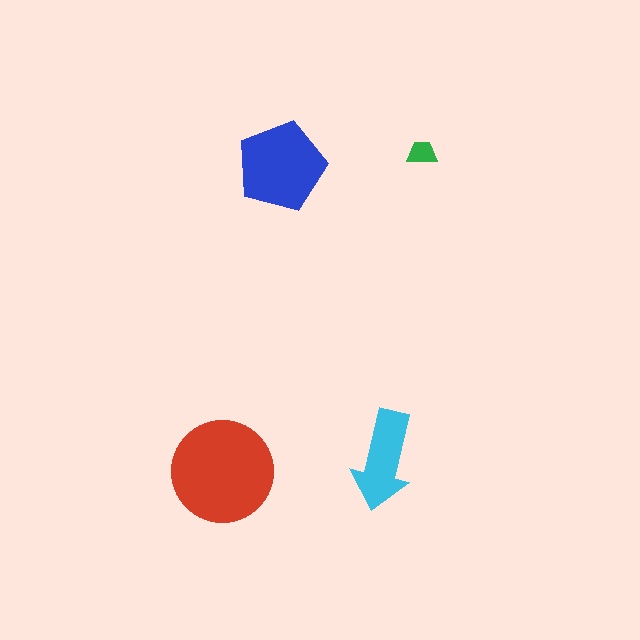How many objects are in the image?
There are 4 objects in the image.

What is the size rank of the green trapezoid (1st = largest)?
4th.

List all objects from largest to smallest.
The red circle, the blue pentagon, the cyan arrow, the green trapezoid.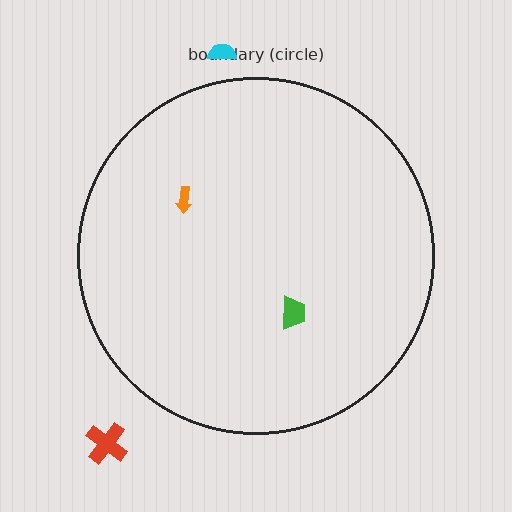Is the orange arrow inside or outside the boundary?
Inside.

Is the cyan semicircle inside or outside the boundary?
Outside.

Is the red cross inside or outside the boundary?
Outside.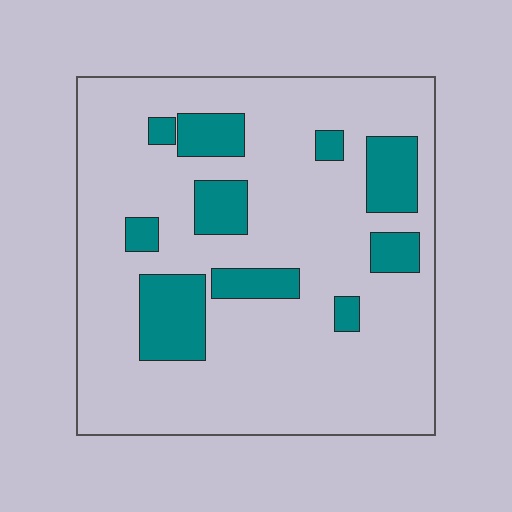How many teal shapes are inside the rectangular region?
10.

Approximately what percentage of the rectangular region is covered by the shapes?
Approximately 20%.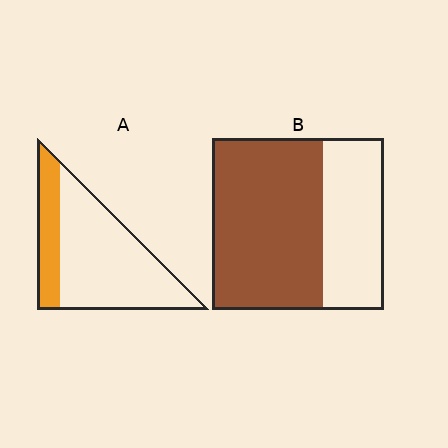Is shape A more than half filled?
No.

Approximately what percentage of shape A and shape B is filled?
A is approximately 25% and B is approximately 65%.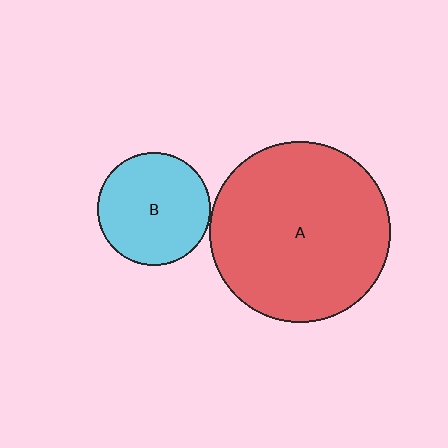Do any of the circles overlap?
No, none of the circles overlap.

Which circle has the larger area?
Circle A (red).